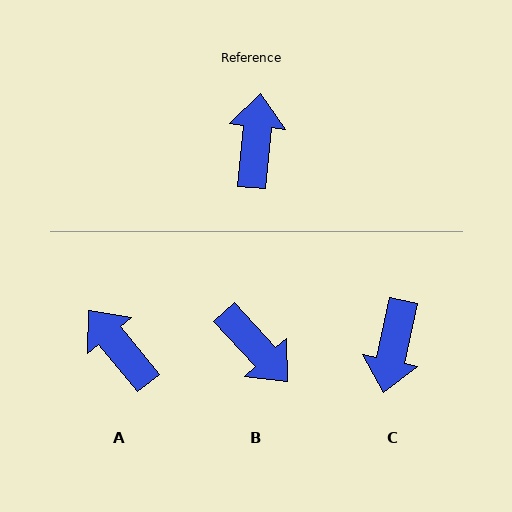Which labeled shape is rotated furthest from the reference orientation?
C, about 173 degrees away.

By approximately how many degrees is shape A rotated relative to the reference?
Approximately 45 degrees counter-clockwise.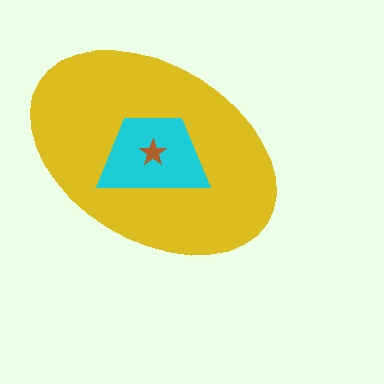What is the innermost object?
The brown star.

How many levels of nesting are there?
3.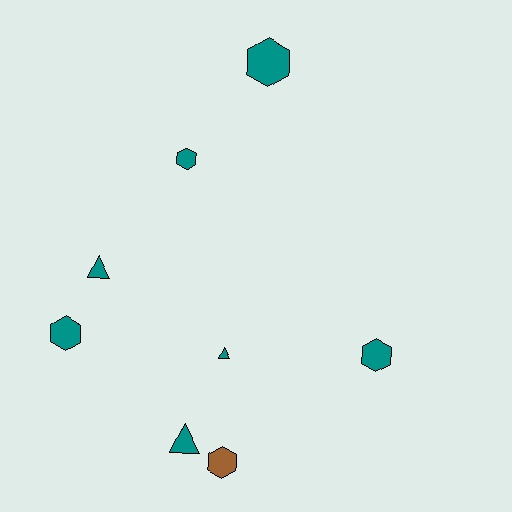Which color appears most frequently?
Teal, with 7 objects.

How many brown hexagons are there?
There is 1 brown hexagon.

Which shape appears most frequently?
Hexagon, with 5 objects.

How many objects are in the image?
There are 8 objects.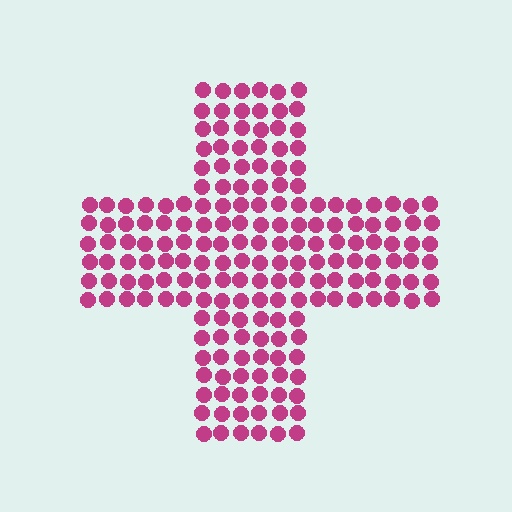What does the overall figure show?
The overall figure shows a cross.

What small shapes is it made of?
It is made of small circles.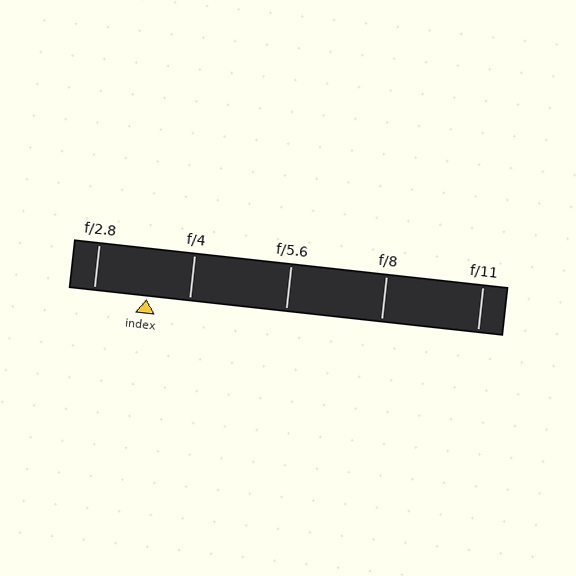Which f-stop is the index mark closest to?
The index mark is closest to f/4.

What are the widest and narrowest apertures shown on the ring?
The widest aperture shown is f/2.8 and the narrowest is f/11.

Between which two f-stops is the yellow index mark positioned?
The index mark is between f/2.8 and f/4.